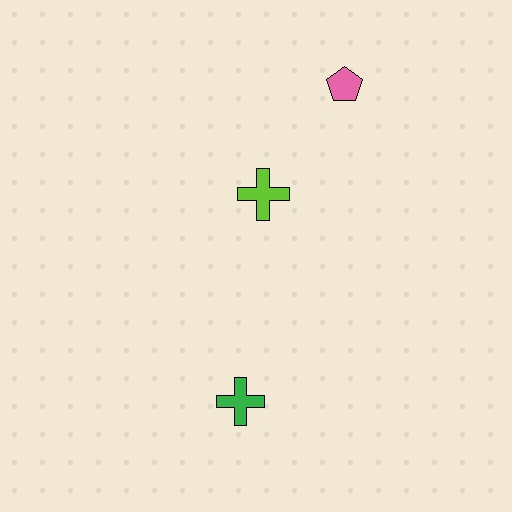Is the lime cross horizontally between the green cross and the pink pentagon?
Yes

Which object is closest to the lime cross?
The pink pentagon is closest to the lime cross.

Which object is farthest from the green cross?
The pink pentagon is farthest from the green cross.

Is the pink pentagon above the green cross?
Yes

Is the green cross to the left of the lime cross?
Yes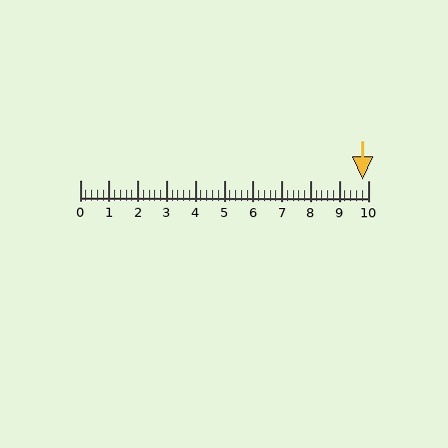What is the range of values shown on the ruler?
The ruler shows values from 0 to 10.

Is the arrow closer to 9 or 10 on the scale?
The arrow is closer to 10.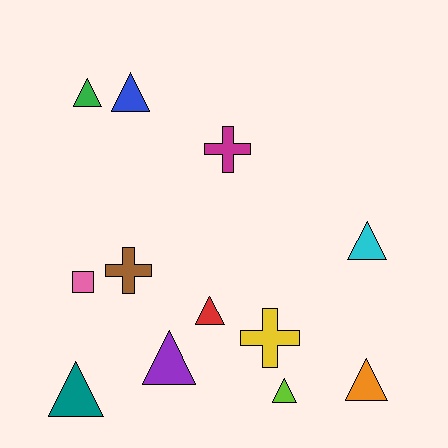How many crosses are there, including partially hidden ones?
There are 3 crosses.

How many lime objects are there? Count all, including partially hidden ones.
There is 1 lime object.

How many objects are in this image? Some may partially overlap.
There are 12 objects.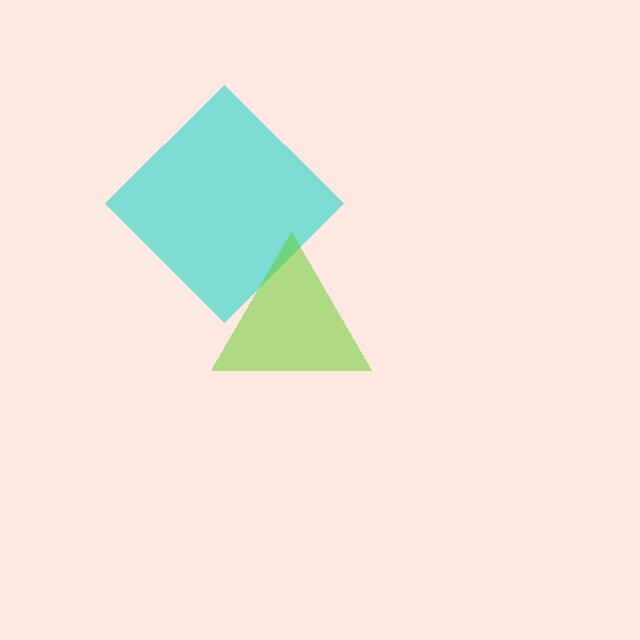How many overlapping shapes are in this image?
There are 2 overlapping shapes in the image.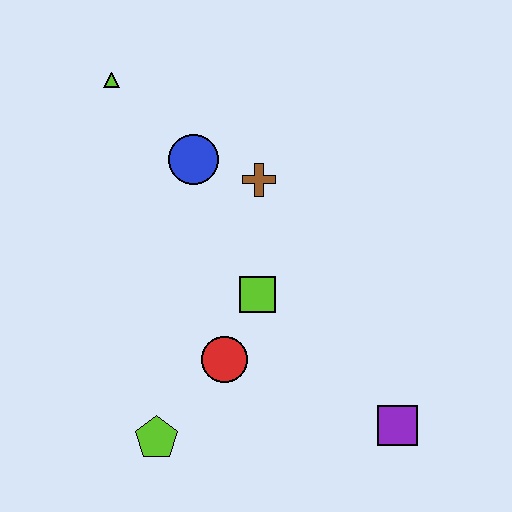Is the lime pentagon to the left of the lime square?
Yes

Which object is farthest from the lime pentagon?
The lime triangle is farthest from the lime pentagon.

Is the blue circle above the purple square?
Yes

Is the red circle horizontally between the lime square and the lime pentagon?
Yes